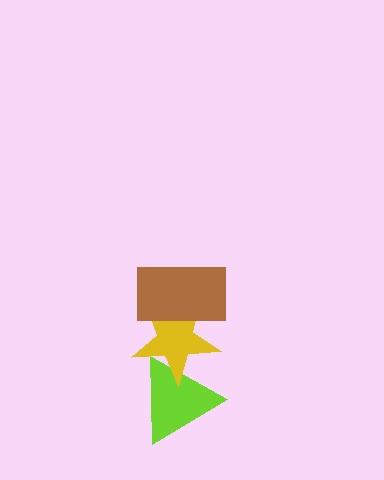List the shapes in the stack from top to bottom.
From top to bottom: the brown rectangle, the yellow star, the lime triangle.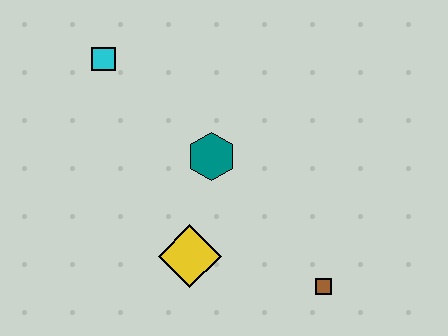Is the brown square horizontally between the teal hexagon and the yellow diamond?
No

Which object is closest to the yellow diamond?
The teal hexagon is closest to the yellow diamond.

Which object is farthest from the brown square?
The cyan square is farthest from the brown square.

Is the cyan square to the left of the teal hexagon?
Yes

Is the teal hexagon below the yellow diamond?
No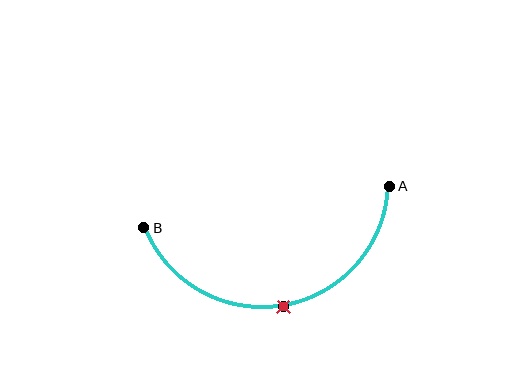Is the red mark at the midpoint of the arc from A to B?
Yes. The red mark lies on the arc at equal arc-length from both A and B — it is the arc midpoint.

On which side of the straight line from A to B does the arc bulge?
The arc bulges below the straight line connecting A and B.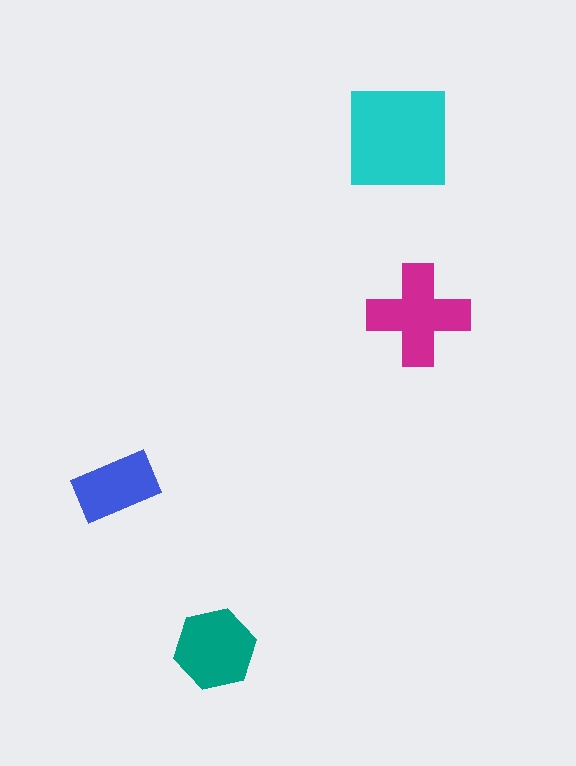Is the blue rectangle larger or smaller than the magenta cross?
Smaller.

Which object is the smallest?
The blue rectangle.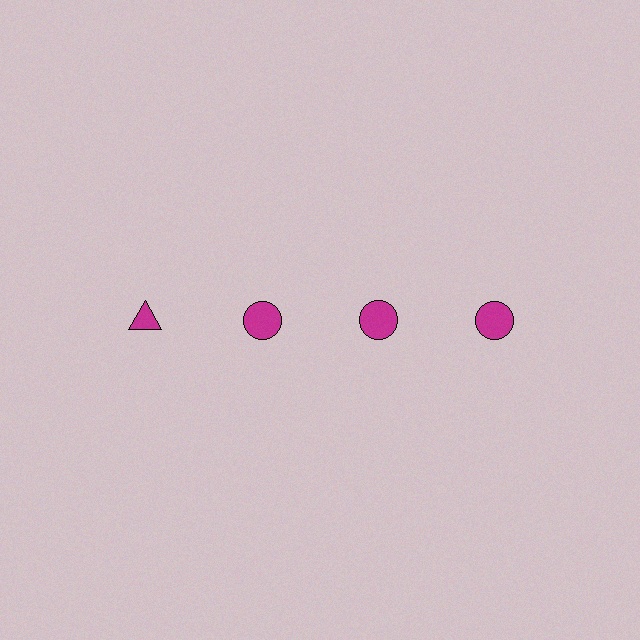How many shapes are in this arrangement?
There are 4 shapes arranged in a grid pattern.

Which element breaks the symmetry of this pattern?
The magenta triangle in the top row, leftmost column breaks the symmetry. All other shapes are magenta circles.